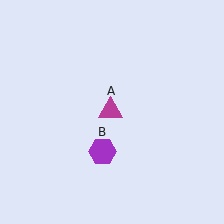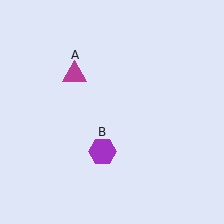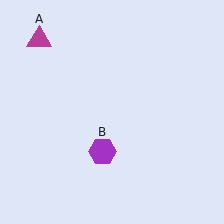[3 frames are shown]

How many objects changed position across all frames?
1 object changed position: magenta triangle (object A).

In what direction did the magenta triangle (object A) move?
The magenta triangle (object A) moved up and to the left.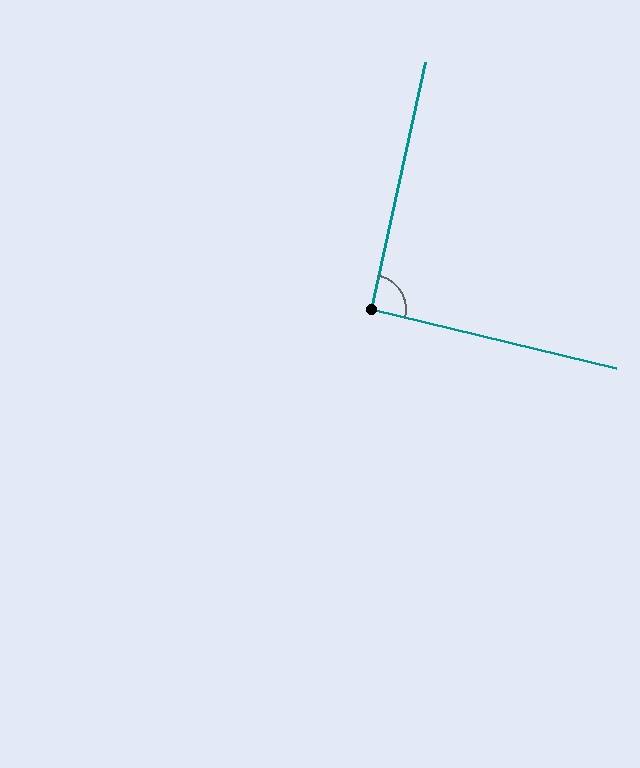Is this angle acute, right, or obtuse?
It is approximately a right angle.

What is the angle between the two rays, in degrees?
Approximately 91 degrees.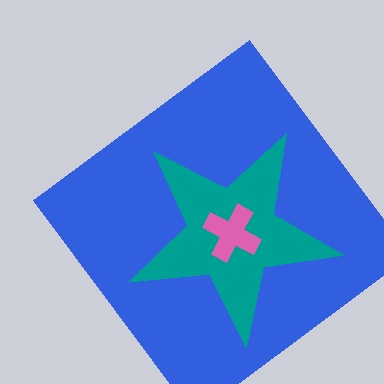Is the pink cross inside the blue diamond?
Yes.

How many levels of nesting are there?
3.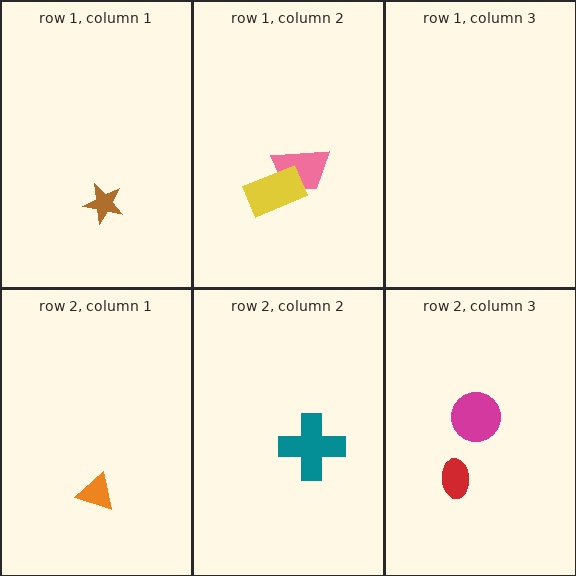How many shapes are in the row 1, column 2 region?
2.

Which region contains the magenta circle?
The row 2, column 3 region.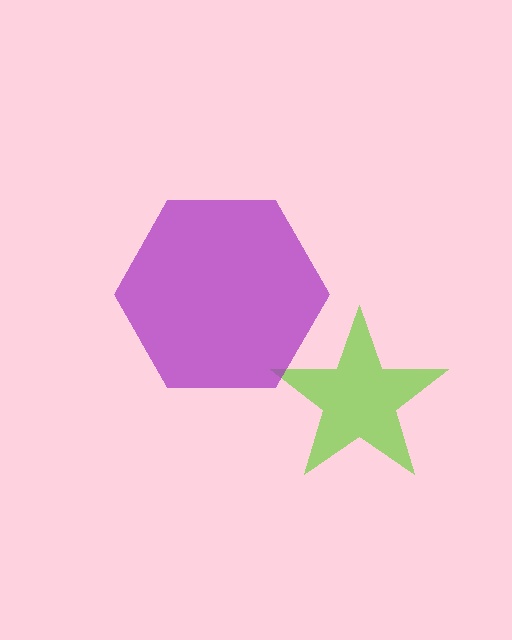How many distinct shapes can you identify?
There are 2 distinct shapes: a lime star, a purple hexagon.